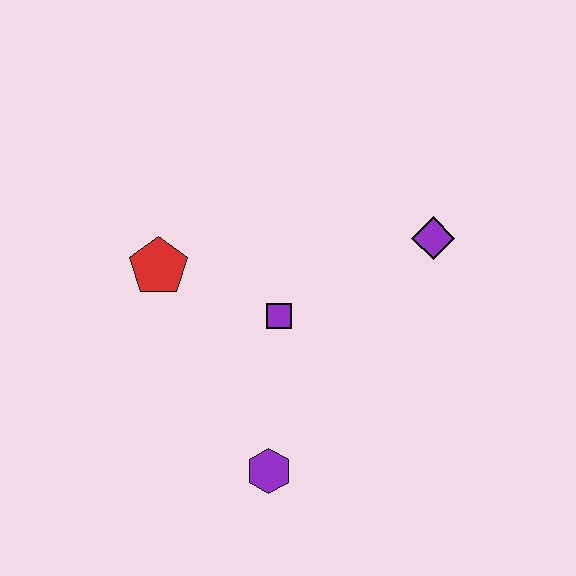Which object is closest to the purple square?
The red pentagon is closest to the purple square.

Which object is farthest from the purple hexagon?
The purple diamond is farthest from the purple hexagon.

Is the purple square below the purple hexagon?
No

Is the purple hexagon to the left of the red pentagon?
No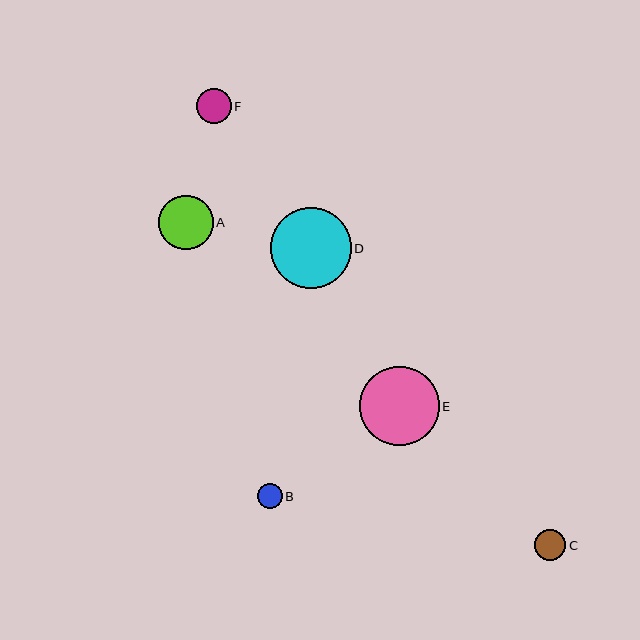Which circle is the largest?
Circle D is the largest with a size of approximately 81 pixels.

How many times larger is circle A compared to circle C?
Circle A is approximately 1.7 times the size of circle C.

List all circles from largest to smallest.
From largest to smallest: D, E, A, F, C, B.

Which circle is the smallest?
Circle B is the smallest with a size of approximately 25 pixels.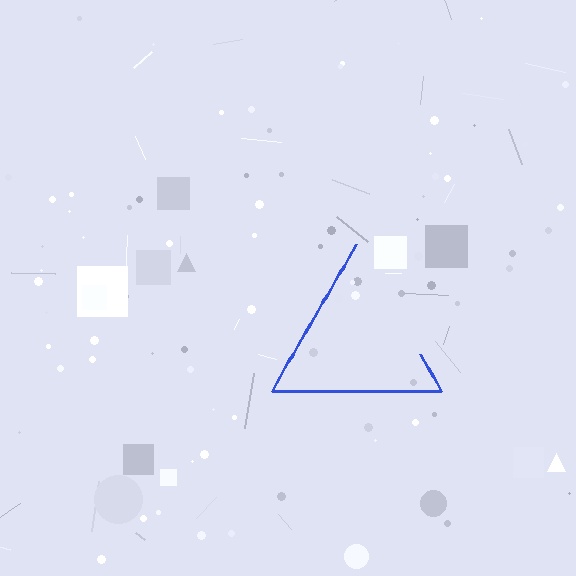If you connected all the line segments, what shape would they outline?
They would outline a triangle.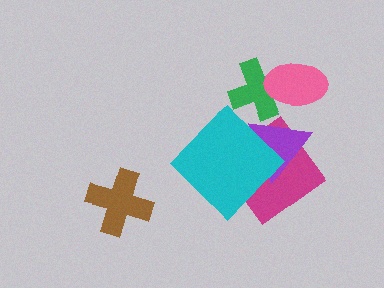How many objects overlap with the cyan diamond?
2 objects overlap with the cyan diamond.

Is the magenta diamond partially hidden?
Yes, it is partially covered by another shape.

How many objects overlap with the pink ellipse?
1 object overlaps with the pink ellipse.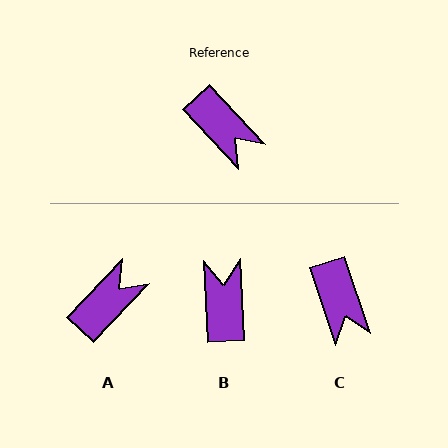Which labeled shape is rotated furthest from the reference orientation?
B, about 140 degrees away.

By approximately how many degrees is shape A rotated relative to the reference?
Approximately 94 degrees counter-clockwise.